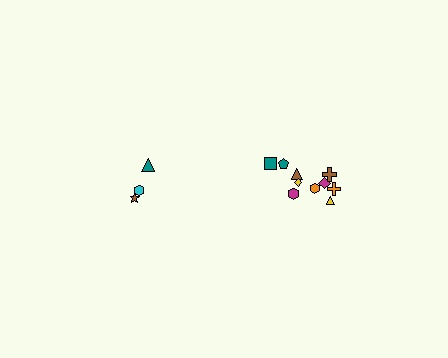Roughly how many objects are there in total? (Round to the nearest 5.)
Roughly 15 objects in total.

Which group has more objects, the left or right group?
The right group.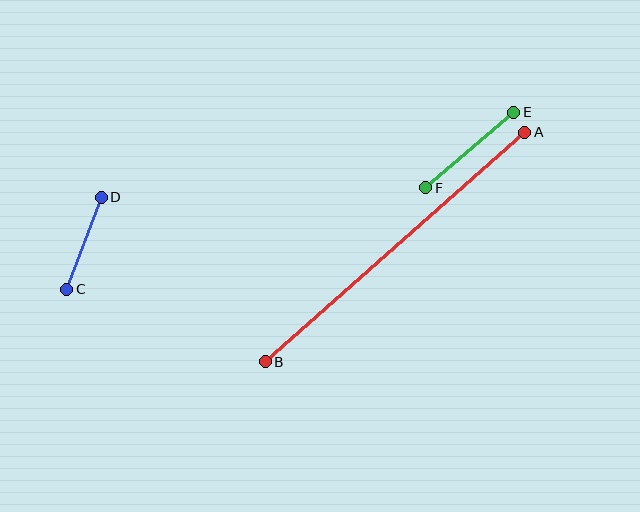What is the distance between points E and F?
The distance is approximately 116 pixels.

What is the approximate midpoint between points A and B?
The midpoint is at approximately (395, 247) pixels.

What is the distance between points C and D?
The distance is approximately 98 pixels.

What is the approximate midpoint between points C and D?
The midpoint is at approximately (84, 243) pixels.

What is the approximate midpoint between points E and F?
The midpoint is at approximately (470, 150) pixels.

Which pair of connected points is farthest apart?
Points A and B are farthest apart.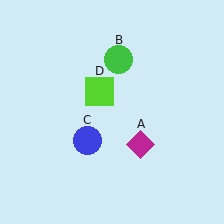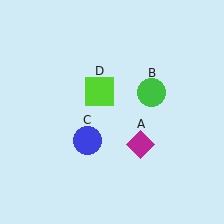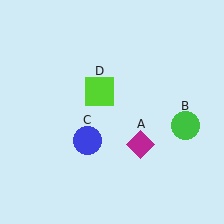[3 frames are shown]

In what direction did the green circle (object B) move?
The green circle (object B) moved down and to the right.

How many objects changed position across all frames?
1 object changed position: green circle (object B).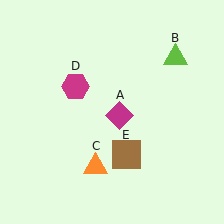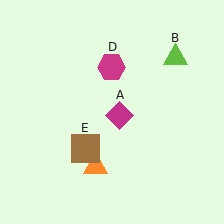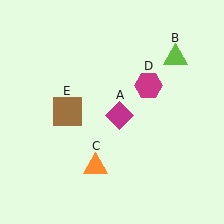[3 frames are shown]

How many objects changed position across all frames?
2 objects changed position: magenta hexagon (object D), brown square (object E).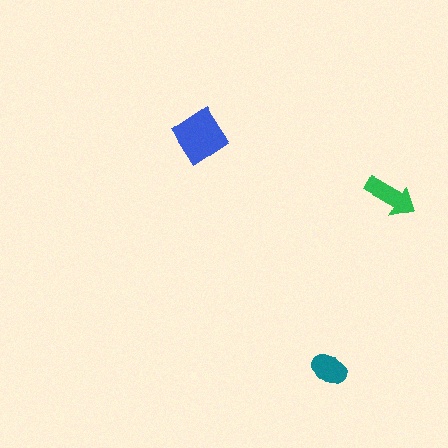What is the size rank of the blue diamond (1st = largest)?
1st.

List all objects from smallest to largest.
The teal ellipse, the green arrow, the blue diamond.